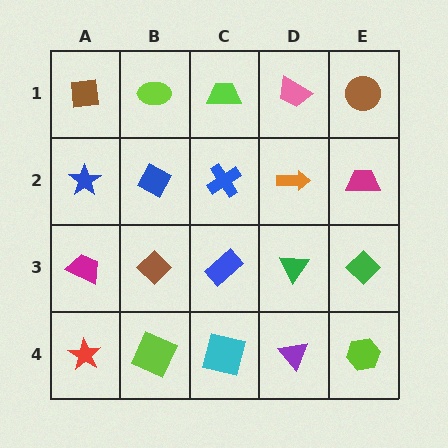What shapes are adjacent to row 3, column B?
A blue diamond (row 2, column B), a lime square (row 4, column B), a magenta trapezoid (row 3, column A), a blue rectangle (row 3, column C).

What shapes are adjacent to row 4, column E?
A green diamond (row 3, column E), a purple triangle (row 4, column D).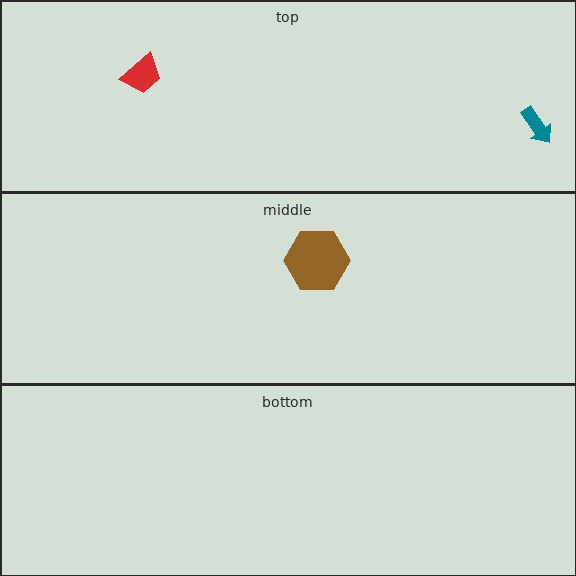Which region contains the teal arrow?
The top region.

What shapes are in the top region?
The teal arrow, the red trapezoid.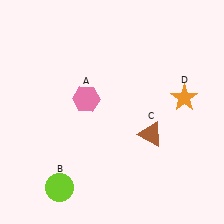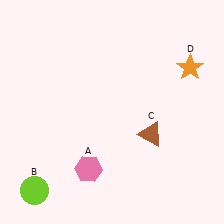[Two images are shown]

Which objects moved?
The objects that moved are: the pink hexagon (A), the lime circle (B), the orange star (D).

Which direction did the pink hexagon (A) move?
The pink hexagon (A) moved down.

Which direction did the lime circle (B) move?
The lime circle (B) moved left.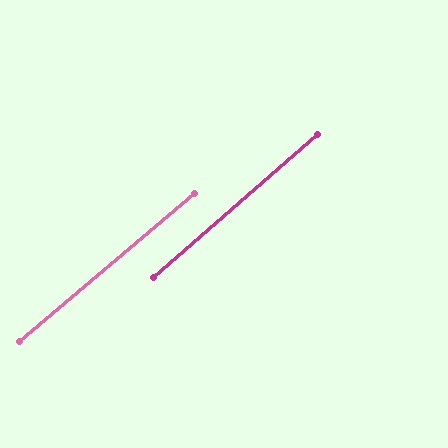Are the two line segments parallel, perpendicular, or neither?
Parallel — their directions differ by only 1.0°.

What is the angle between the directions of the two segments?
Approximately 1 degree.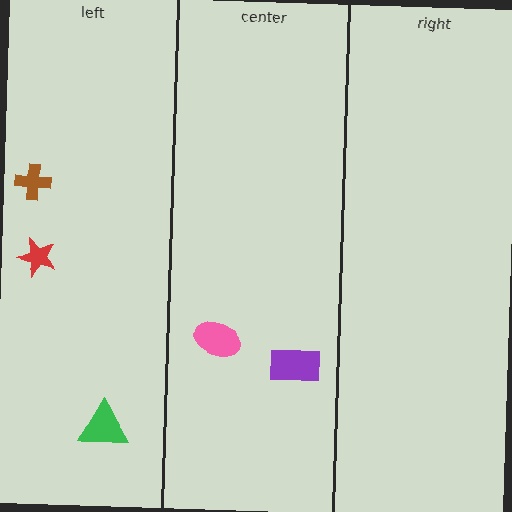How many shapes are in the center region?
2.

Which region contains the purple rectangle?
The center region.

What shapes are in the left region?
The brown cross, the green triangle, the red star.